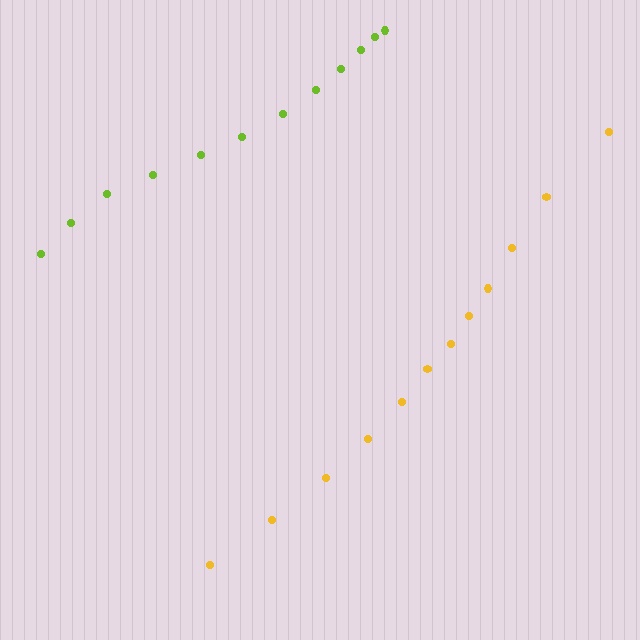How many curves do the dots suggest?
There are 2 distinct paths.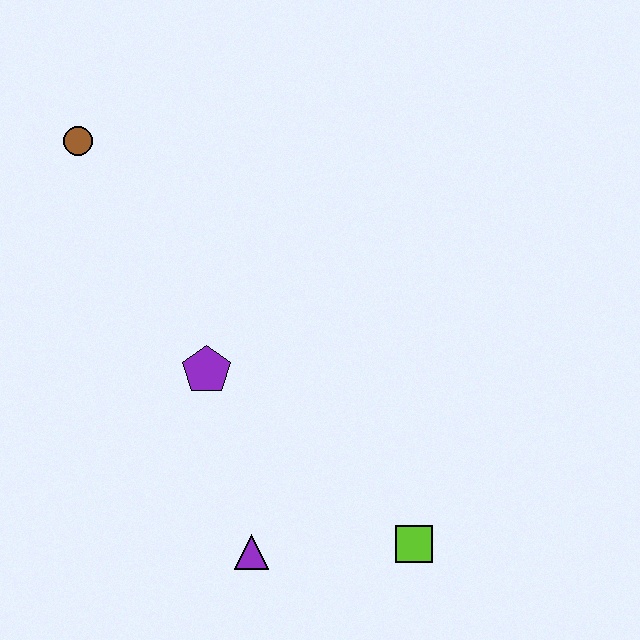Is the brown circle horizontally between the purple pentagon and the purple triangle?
No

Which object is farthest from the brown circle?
The lime square is farthest from the brown circle.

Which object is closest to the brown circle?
The purple pentagon is closest to the brown circle.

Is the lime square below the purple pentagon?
Yes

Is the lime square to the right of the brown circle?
Yes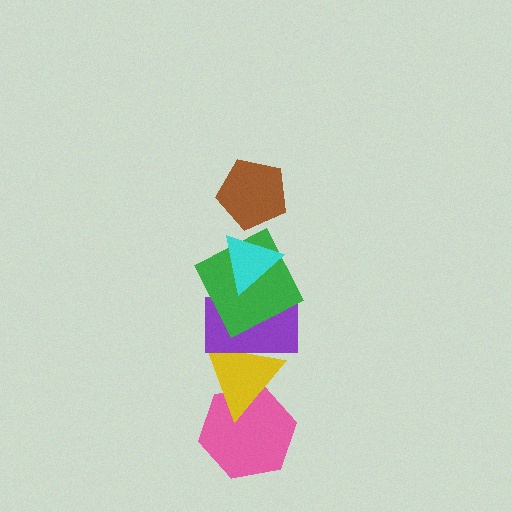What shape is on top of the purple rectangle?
The green square is on top of the purple rectangle.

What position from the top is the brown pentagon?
The brown pentagon is 1st from the top.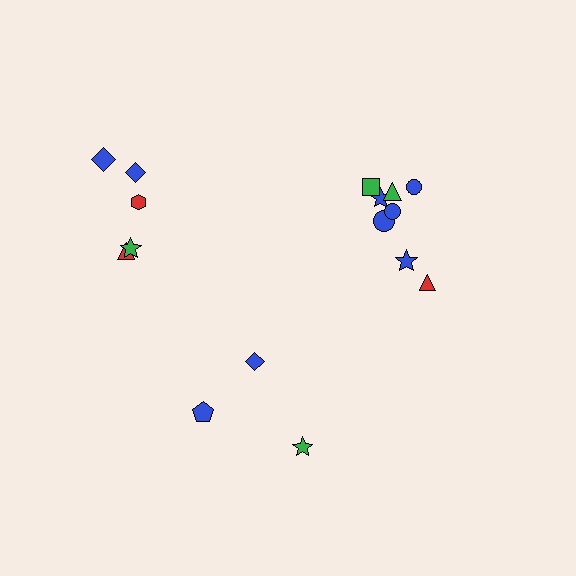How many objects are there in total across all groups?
There are 16 objects.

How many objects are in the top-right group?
There are 8 objects.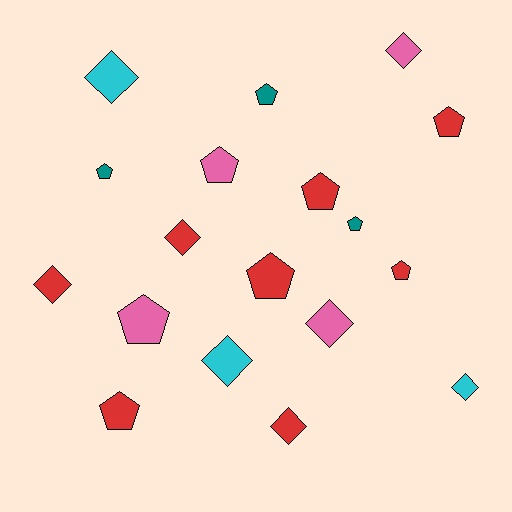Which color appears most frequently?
Red, with 8 objects.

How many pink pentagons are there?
There are 2 pink pentagons.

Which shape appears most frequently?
Pentagon, with 10 objects.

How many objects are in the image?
There are 18 objects.